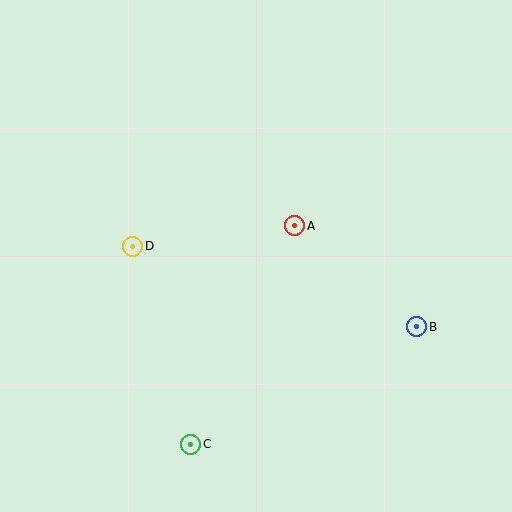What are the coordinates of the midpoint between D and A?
The midpoint between D and A is at (214, 236).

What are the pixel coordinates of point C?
Point C is at (191, 444).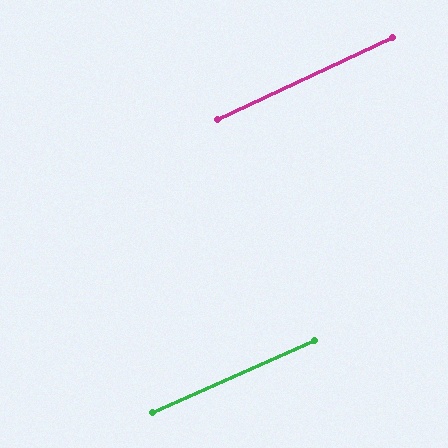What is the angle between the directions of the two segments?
Approximately 1 degree.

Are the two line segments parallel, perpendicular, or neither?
Parallel — their directions differ by only 1.2°.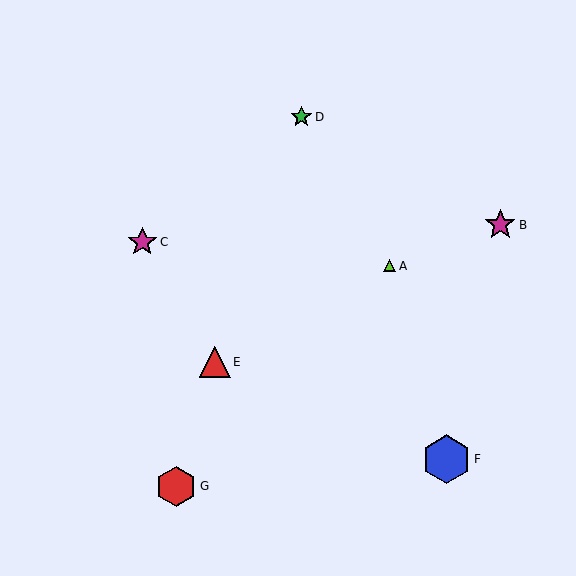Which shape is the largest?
The blue hexagon (labeled F) is the largest.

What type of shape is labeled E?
Shape E is a red triangle.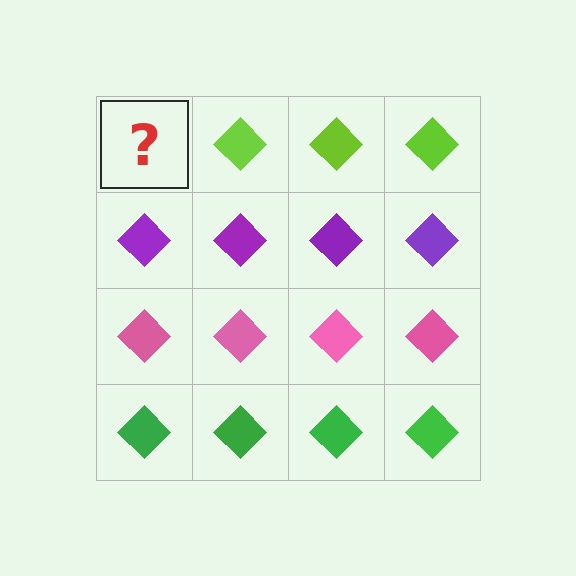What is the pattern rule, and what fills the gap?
The rule is that each row has a consistent color. The gap should be filled with a lime diamond.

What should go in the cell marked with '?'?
The missing cell should contain a lime diamond.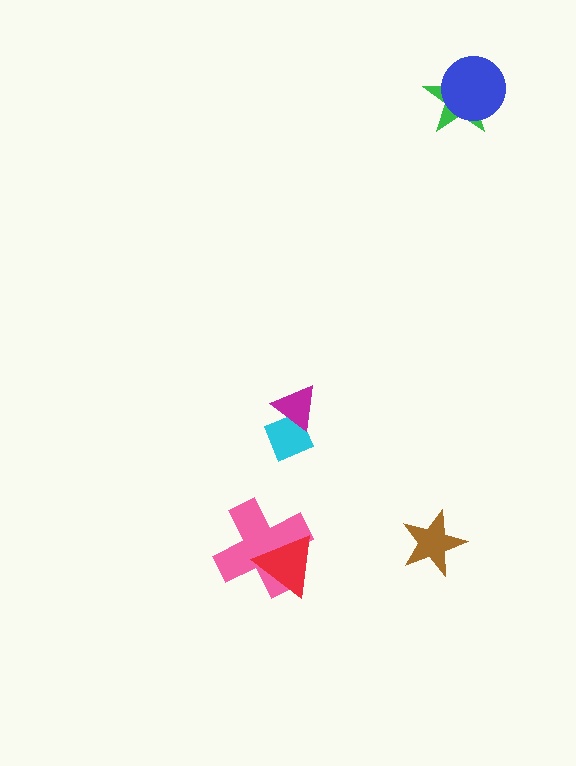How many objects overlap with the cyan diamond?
1 object overlaps with the cyan diamond.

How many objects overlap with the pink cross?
1 object overlaps with the pink cross.